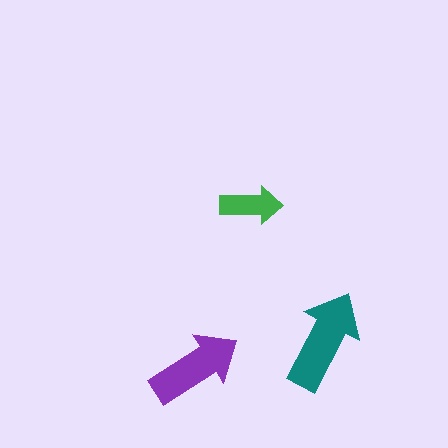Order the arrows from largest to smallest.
the teal one, the purple one, the green one.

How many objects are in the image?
There are 3 objects in the image.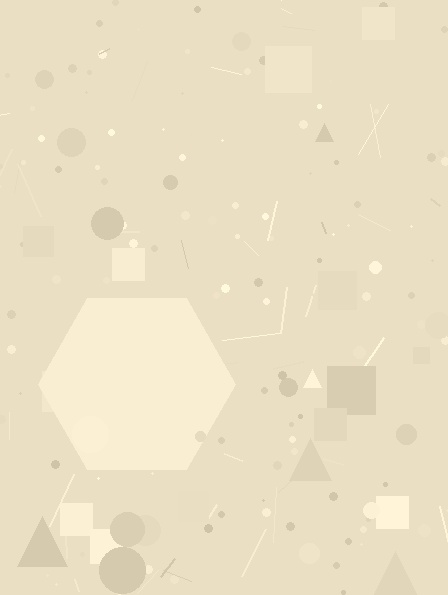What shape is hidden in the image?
A hexagon is hidden in the image.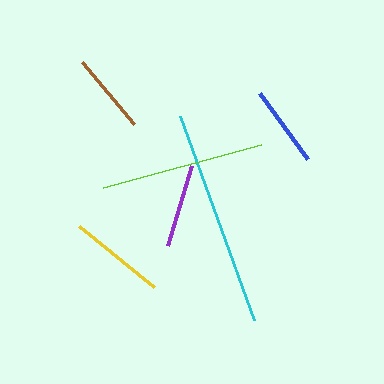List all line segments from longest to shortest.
From longest to shortest: cyan, lime, yellow, purple, blue, brown.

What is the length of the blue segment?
The blue segment is approximately 81 pixels long.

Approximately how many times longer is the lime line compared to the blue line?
The lime line is approximately 2.0 times the length of the blue line.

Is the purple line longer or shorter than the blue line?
The purple line is longer than the blue line.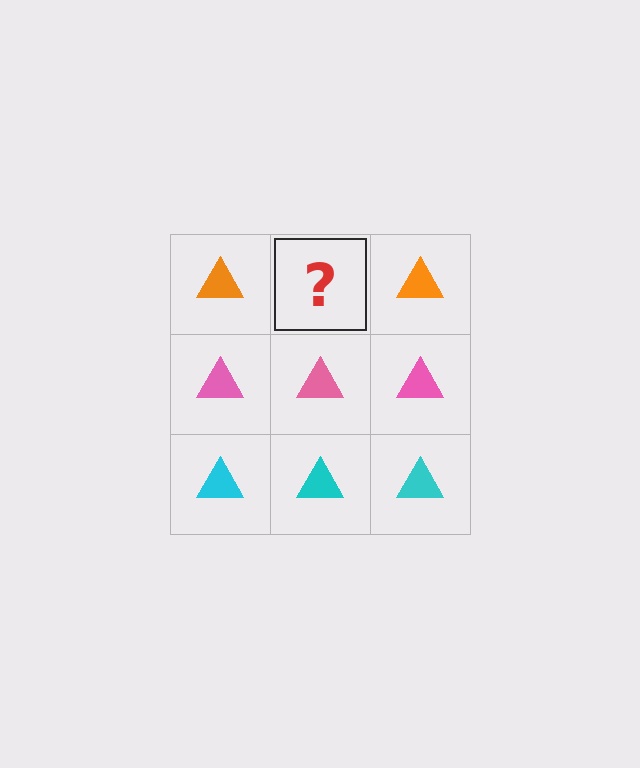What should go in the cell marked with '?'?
The missing cell should contain an orange triangle.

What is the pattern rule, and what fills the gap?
The rule is that each row has a consistent color. The gap should be filled with an orange triangle.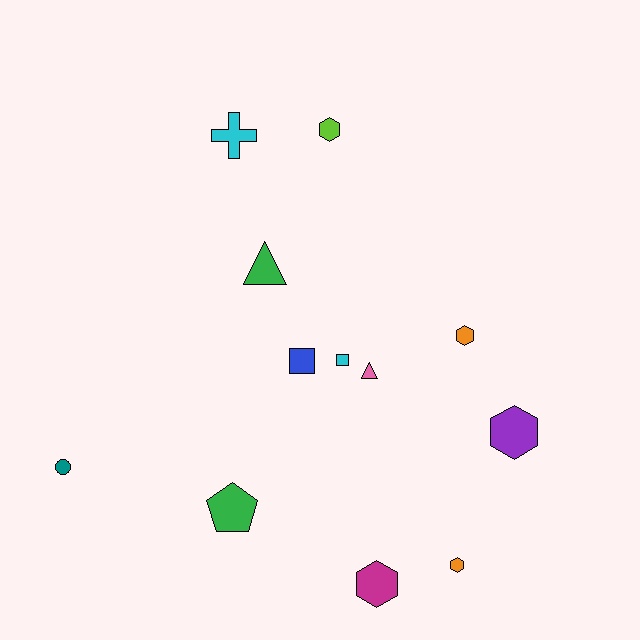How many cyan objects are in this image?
There are 2 cyan objects.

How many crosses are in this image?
There is 1 cross.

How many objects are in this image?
There are 12 objects.